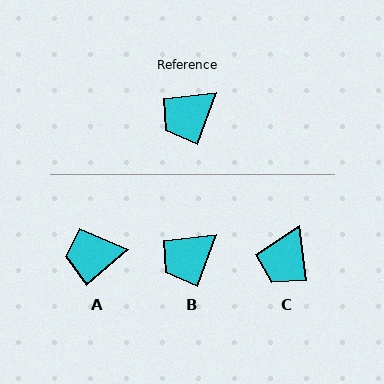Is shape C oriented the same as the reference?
No, it is off by about 27 degrees.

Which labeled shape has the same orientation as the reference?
B.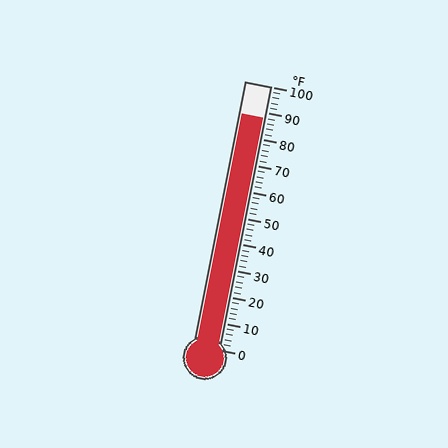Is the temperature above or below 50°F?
The temperature is above 50°F.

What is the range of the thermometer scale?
The thermometer scale ranges from 0°F to 100°F.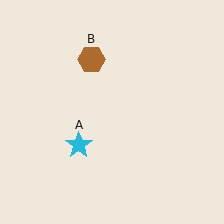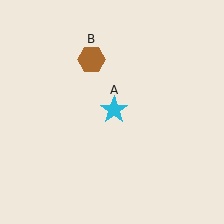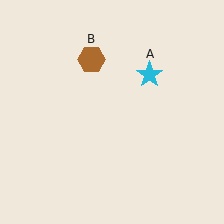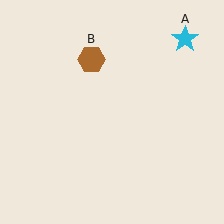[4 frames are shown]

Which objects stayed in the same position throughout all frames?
Brown hexagon (object B) remained stationary.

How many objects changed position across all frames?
1 object changed position: cyan star (object A).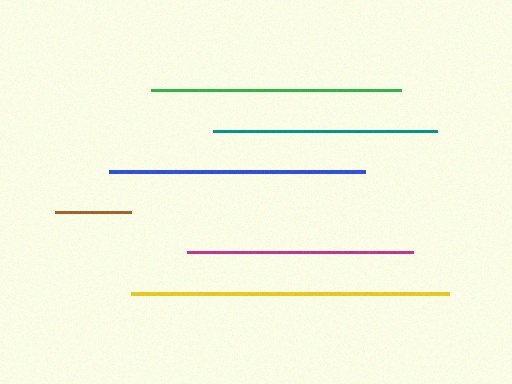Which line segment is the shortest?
The brown line is the shortest at approximately 76 pixels.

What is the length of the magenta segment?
The magenta segment is approximately 226 pixels long.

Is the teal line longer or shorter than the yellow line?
The yellow line is longer than the teal line.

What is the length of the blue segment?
The blue segment is approximately 256 pixels long.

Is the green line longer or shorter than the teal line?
The green line is longer than the teal line.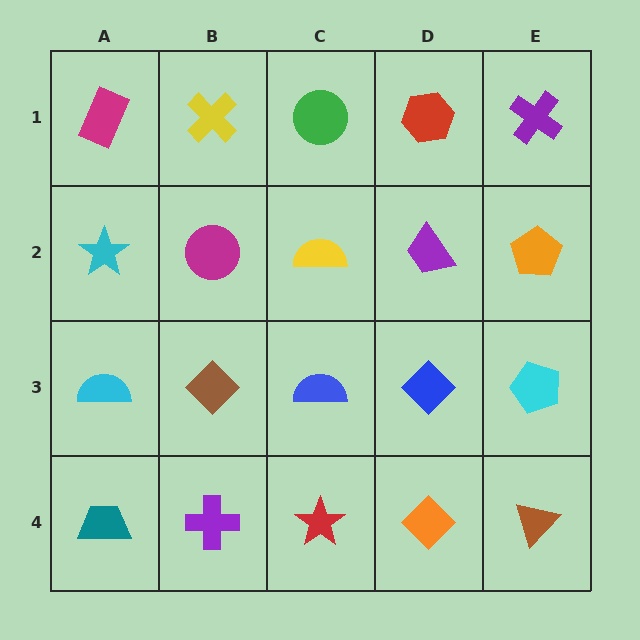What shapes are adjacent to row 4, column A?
A cyan semicircle (row 3, column A), a purple cross (row 4, column B).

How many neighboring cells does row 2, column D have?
4.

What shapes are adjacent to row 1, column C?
A yellow semicircle (row 2, column C), a yellow cross (row 1, column B), a red hexagon (row 1, column D).